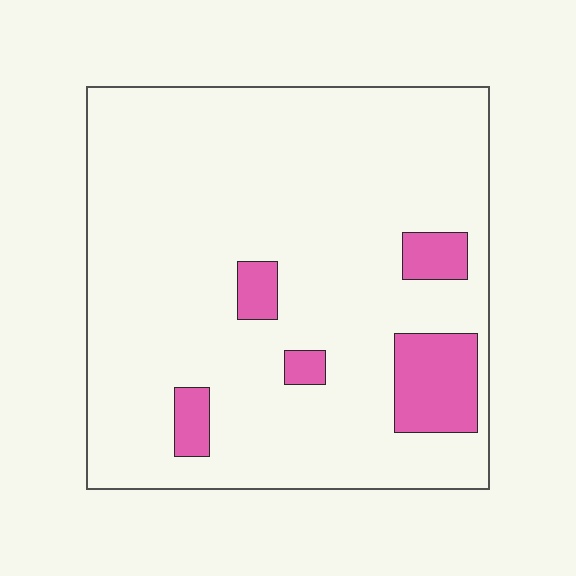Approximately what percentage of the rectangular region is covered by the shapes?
Approximately 10%.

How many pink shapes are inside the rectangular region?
5.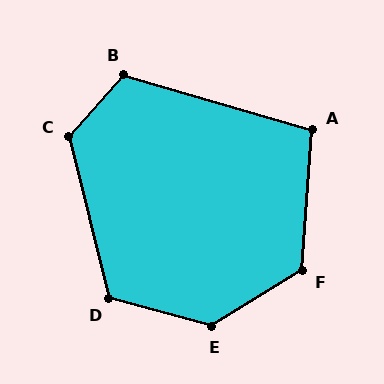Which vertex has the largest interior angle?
E, at approximately 134 degrees.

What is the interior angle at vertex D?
Approximately 119 degrees (obtuse).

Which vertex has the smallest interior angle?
A, at approximately 102 degrees.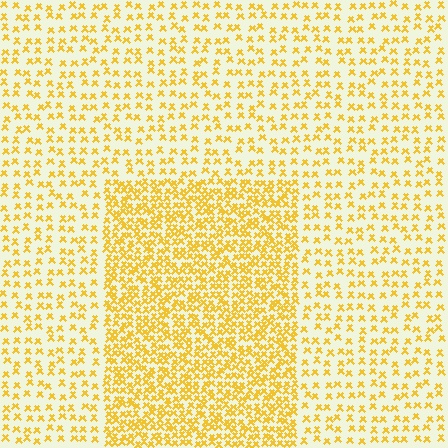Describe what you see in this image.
The image contains small yellow elements arranged at two different densities. A rectangle-shaped region is visible where the elements are more densely packed than the surrounding area.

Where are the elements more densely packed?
The elements are more densely packed inside the rectangle boundary.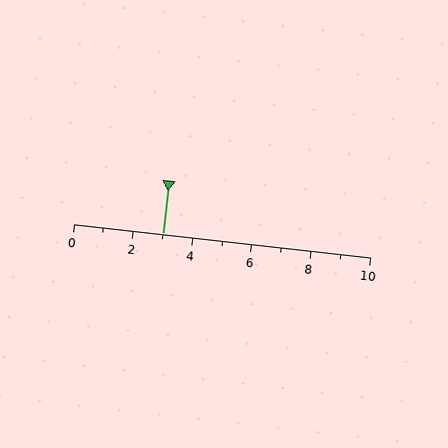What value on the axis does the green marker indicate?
The marker indicates approximately 3.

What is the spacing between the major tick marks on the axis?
The major ticks are spaced 2 apart.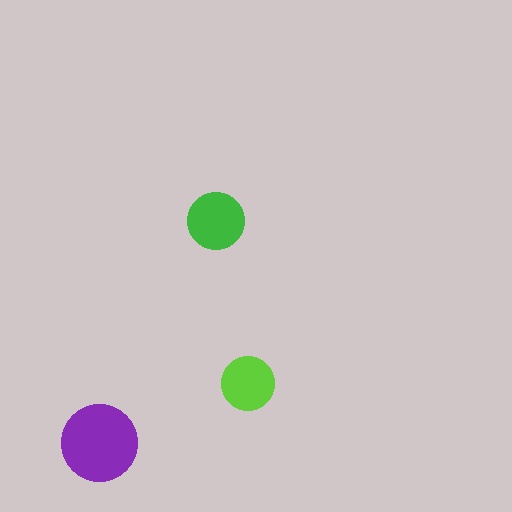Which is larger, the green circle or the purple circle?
The purple one.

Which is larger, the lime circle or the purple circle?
The purple one.